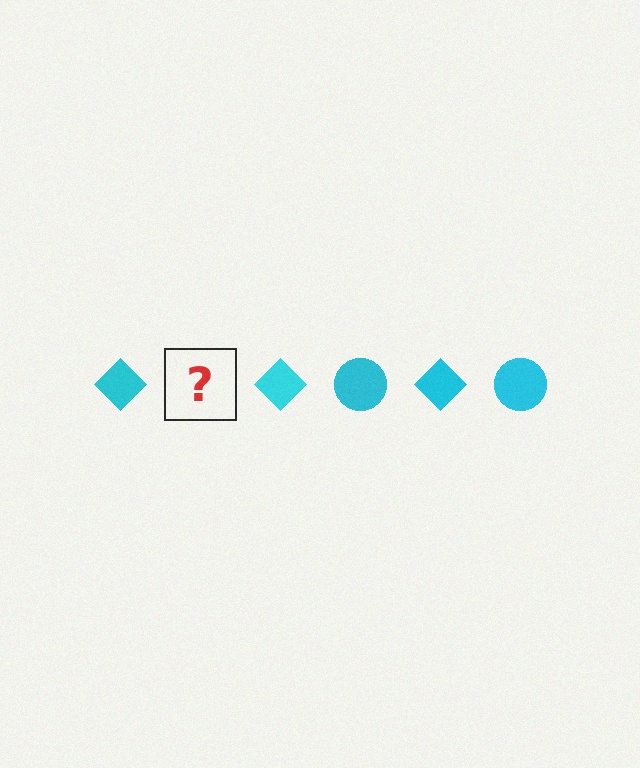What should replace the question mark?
The question mark should be replaced with a cyan circle.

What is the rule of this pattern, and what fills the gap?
The rule is that the pattern cycles through diamond, circle shapes in cyan. The gap should be filled with a cyan circle.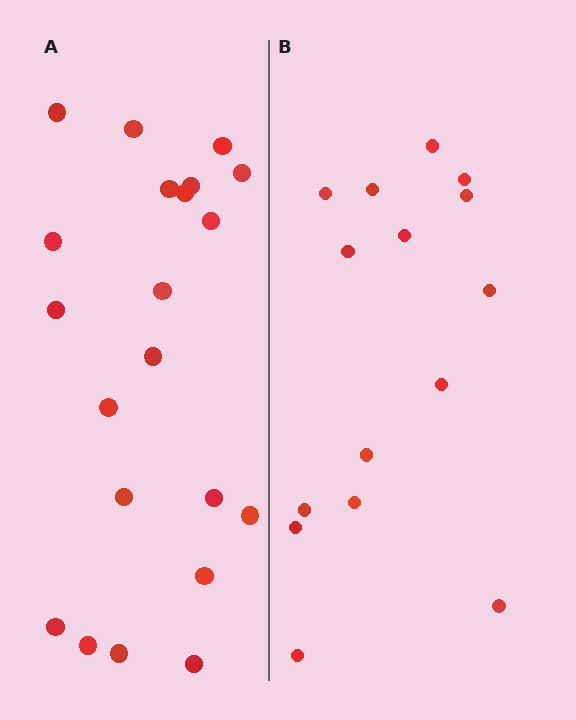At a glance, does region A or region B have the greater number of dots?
Region A (the left region) has more dots.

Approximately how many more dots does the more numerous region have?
Region A has about 6 more dots than region B.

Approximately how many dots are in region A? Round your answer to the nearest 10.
About 20 dots. (The exact count is 21, which rounds to 20.)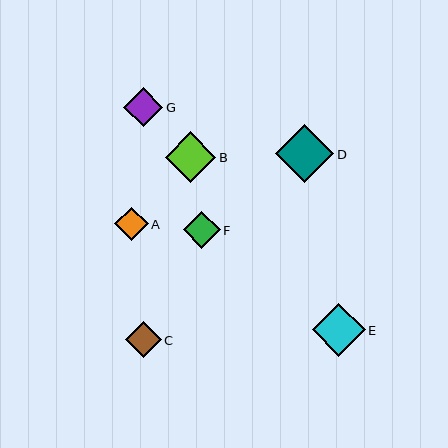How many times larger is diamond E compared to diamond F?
Diamond E is approximately 1.4 times the size of diamond F.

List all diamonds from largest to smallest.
From largest to smallest: D, E, B, G, F, C, A.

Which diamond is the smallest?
Diamond A is the smallest with a size of approximately 34 pixels.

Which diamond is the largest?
Diamond D is the largest with a size of approximately 58 pixels.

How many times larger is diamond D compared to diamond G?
Diamond D is approximately 1.5 times the size of diamond G.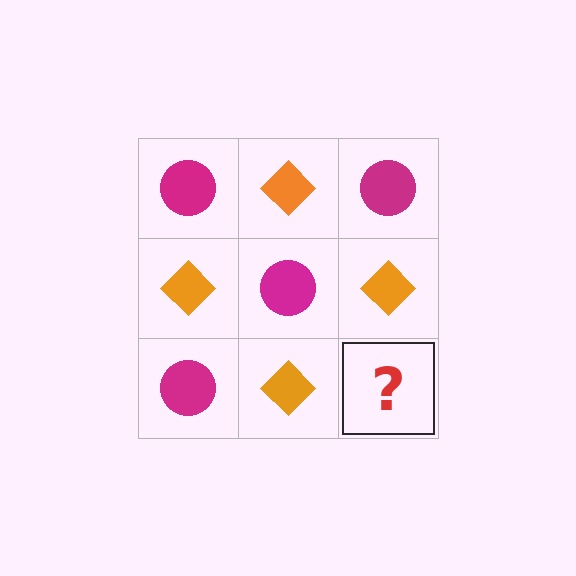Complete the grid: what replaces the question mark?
The question mark should be replaced with a magenta circle.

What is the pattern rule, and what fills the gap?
The rule is that it alternates magenta circle and orange diamond in a checkerboard pattern. The gap should be filled with a magenta circle.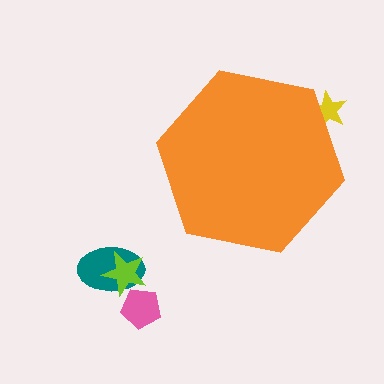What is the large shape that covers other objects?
An orange hexagon.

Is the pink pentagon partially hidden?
No, the pink pentagon is fully visible.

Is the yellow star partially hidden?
Yes, the yellow star is partially hidden behind the orange hexagon.